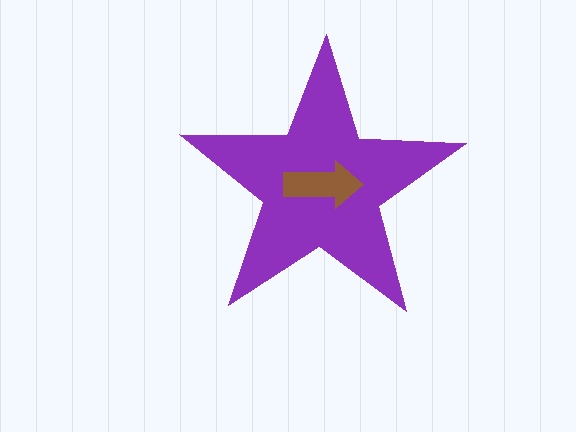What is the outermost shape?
The purple star.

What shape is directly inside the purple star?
The brown arrow.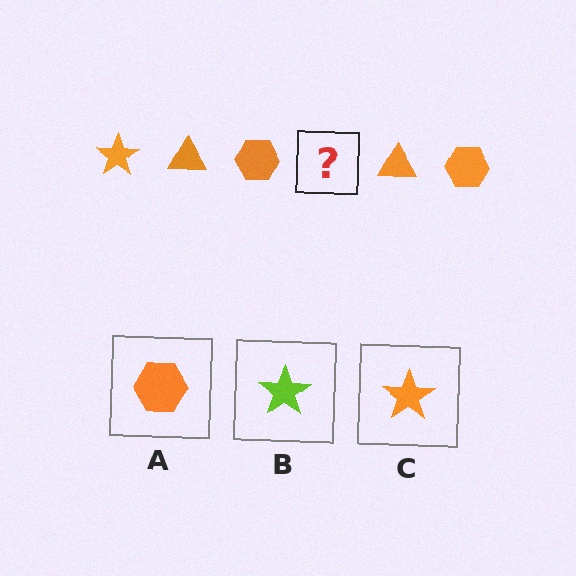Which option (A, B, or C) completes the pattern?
C.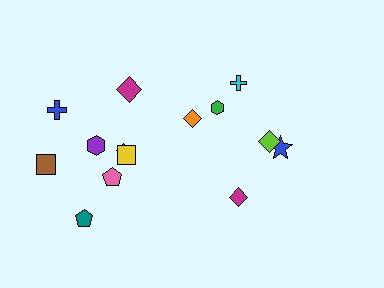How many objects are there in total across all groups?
There are 14 objects.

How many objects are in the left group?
There are 8 objects.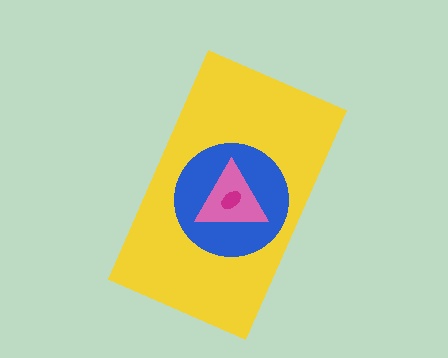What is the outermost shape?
The yellow rectangle.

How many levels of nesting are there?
4.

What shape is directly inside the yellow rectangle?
The blue circle.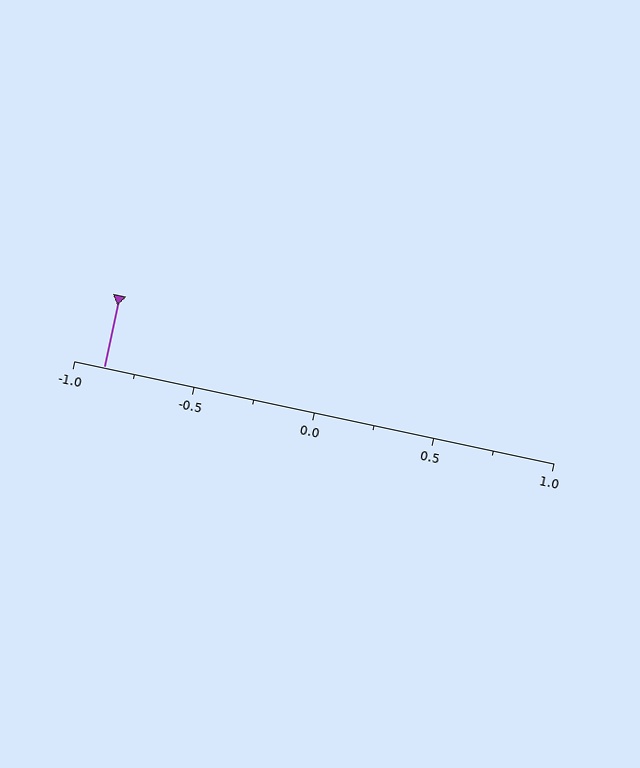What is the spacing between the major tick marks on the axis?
The major ticks are spaced 0.5 apart.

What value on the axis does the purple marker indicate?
The marker indicates approximately -0.88.